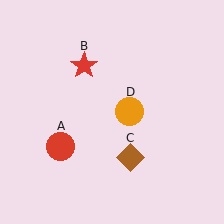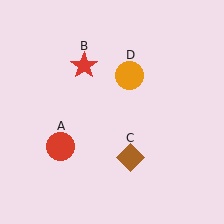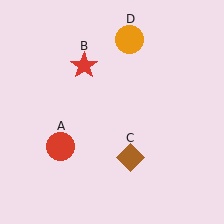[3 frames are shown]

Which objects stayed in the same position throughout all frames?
Red circle (object A) and red star (object B) and brown diamond (object C) remained stationary.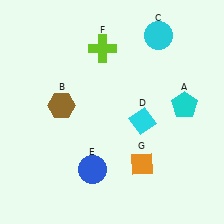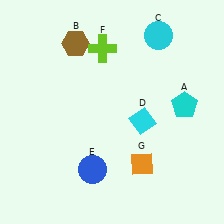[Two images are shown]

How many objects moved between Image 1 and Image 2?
1 object moved between the two images.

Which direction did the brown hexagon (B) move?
The brown hexagon (B) moved up.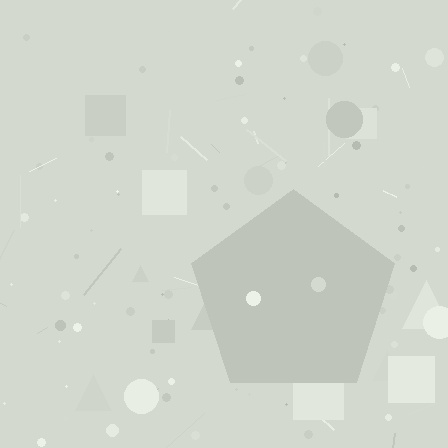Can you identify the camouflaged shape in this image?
The camouflaged shape is a pentagon.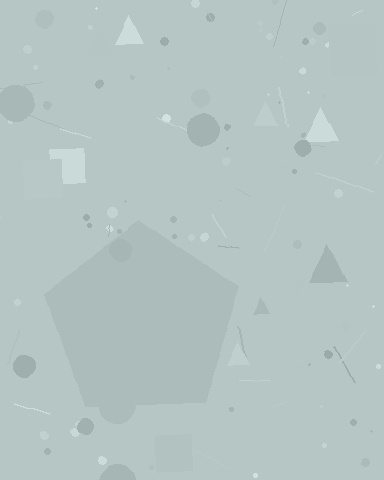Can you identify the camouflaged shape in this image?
The camouflaged shape is a pentagon.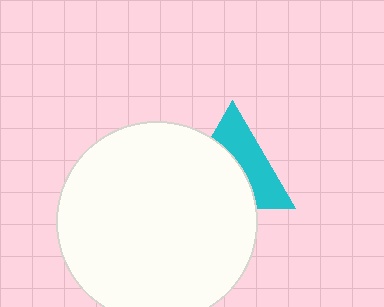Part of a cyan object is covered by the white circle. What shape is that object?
It is a triangle.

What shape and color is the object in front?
The object in front is a white circle.